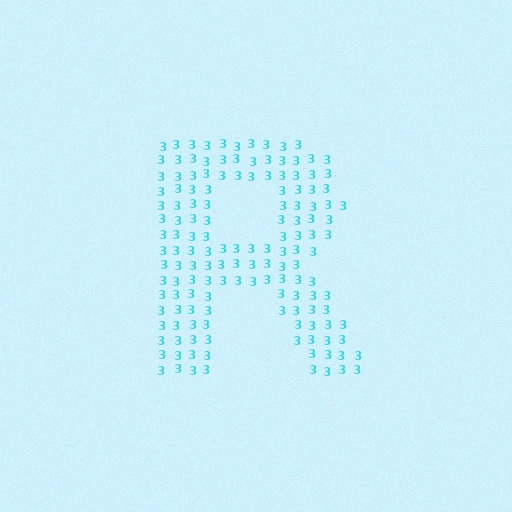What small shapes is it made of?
It is made of small digit 3's.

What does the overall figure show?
The overall figure shows the letter R.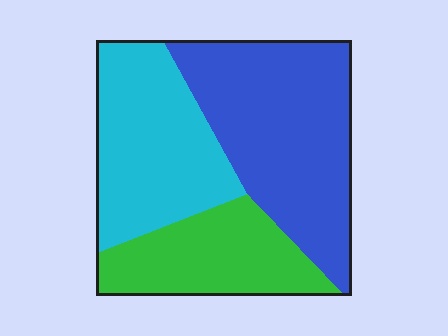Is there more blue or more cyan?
Blue.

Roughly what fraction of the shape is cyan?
Cyan covers roughly 35% of the shape.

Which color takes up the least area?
Green, at roughly 25%.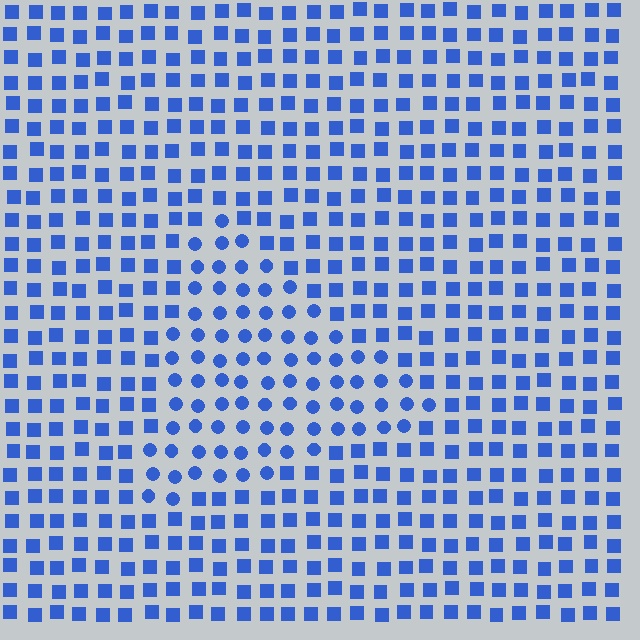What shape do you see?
I see a triangle.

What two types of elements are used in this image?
The image uses circles inside the triangle region and squares outside it.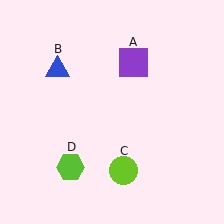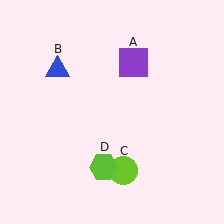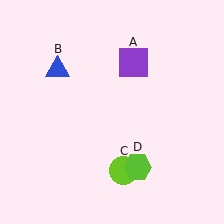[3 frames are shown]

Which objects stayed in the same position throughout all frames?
Purple square (object A) and blue triangle (object B) and lime circle (object C) remained stationary.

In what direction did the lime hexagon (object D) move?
The lime hexagon (object D) moved right.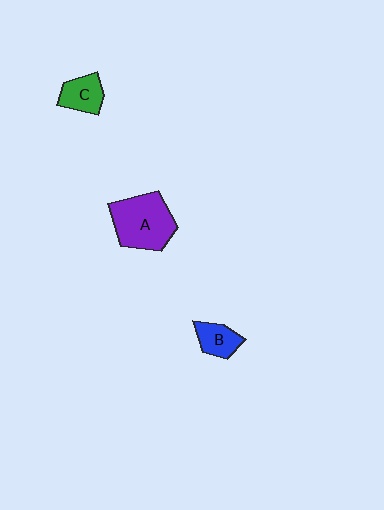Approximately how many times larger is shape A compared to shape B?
Approximately 2.3 times.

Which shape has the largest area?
Shape A (purple).